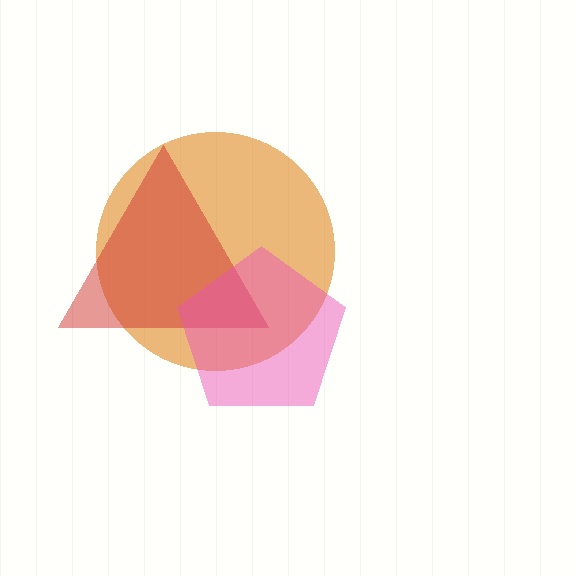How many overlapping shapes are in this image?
There are 3 overlapping shapes in the image.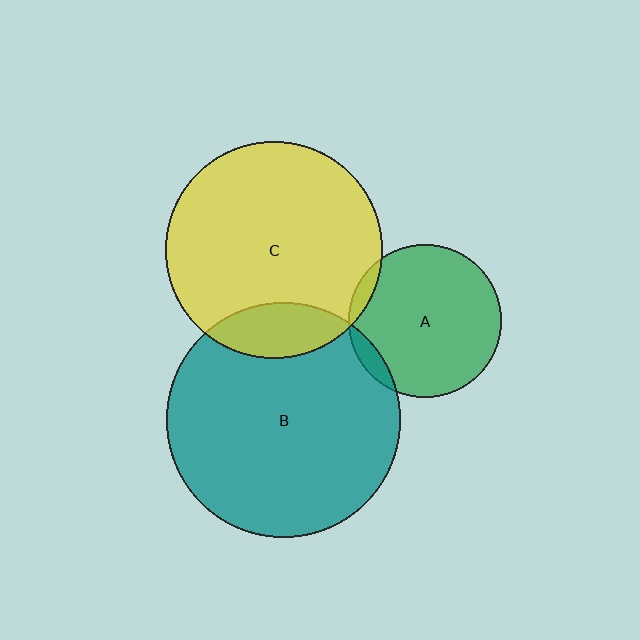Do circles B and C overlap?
Yes.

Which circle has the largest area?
Circle B (teal).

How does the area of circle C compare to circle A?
Approximately 2.0 times.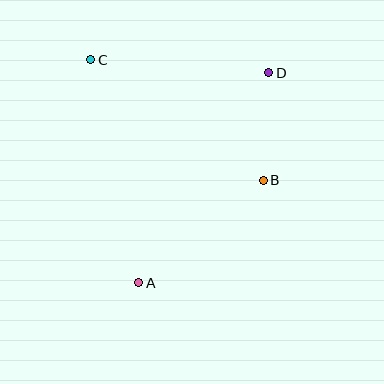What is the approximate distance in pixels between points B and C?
The distance between B and C is approximately 210 pixels.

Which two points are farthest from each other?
Points A and D are farthest from each other.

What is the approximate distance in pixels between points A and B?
The distance between A and B is approximately 161 pixels.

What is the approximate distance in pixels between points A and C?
The distance between A and C is approximately 228 pixels.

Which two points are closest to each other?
Points B and D are closest to each other.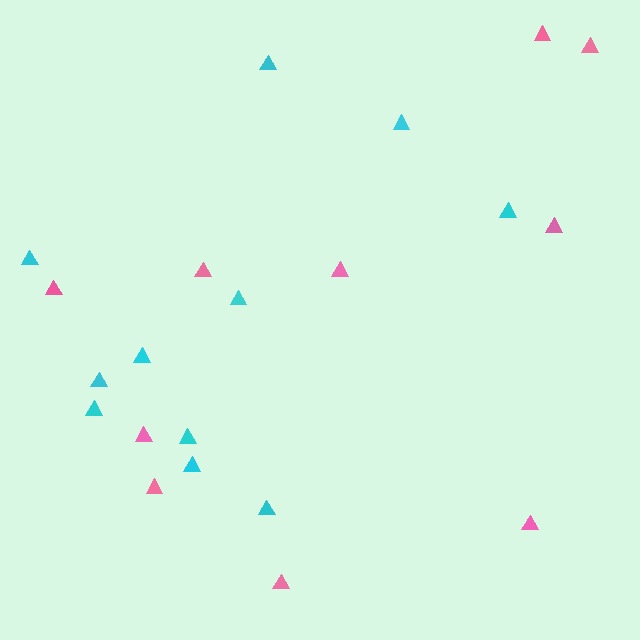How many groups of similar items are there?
There are 2 groups: one group of pink triangles (10) and one group of cyan triangles (11).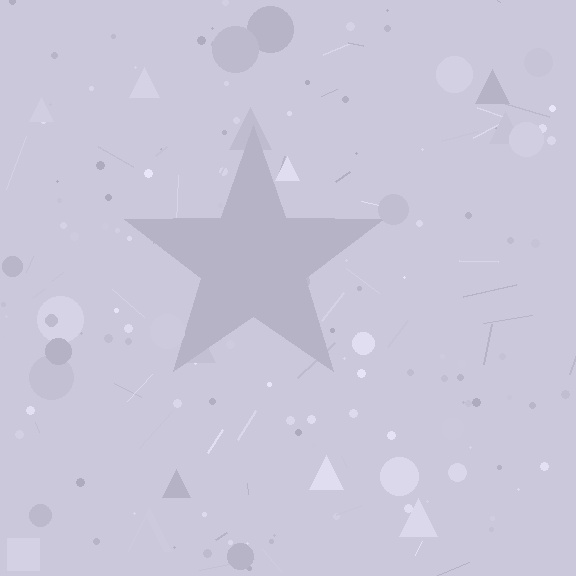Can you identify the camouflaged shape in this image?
The camouflaged shape is a star.